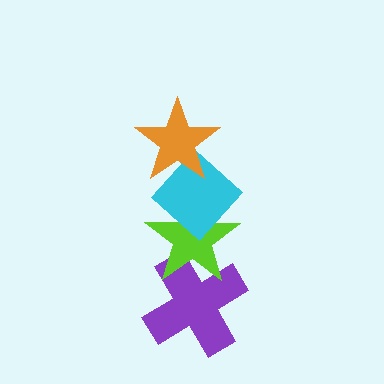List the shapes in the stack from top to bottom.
From top to bottom: the orange star, the cyan diamond, the lime star, the purple cross.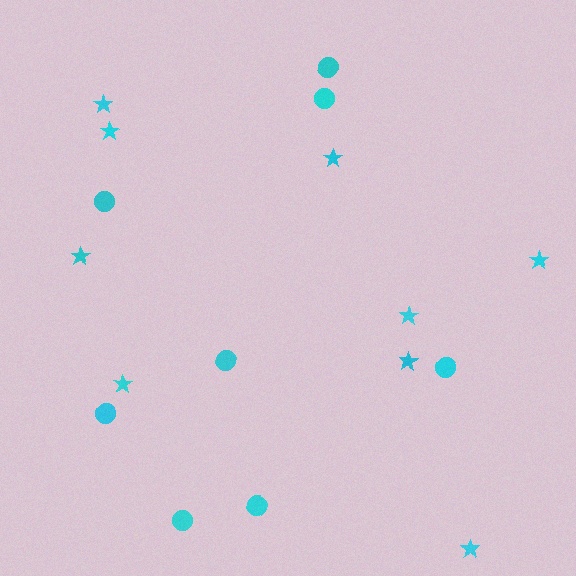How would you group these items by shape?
There are 2 groups: one group of stars (9) and one group of circles (8).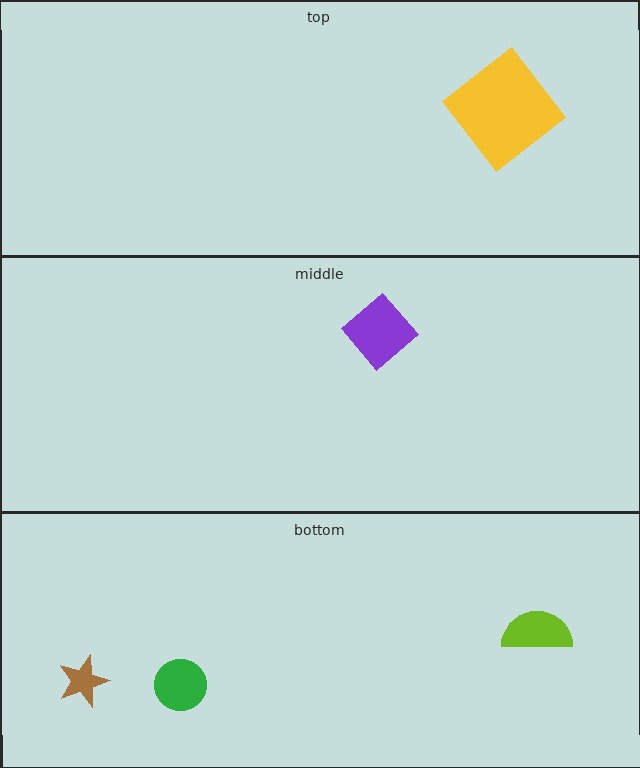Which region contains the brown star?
The bottom region.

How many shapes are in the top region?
1.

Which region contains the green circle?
The bottom region.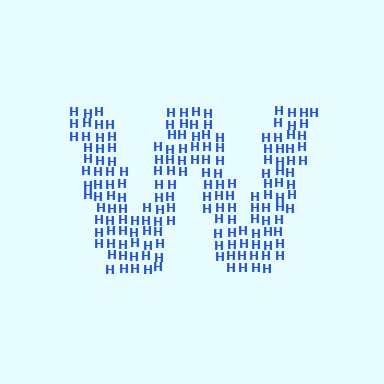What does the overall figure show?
The overall figure shows the letter W.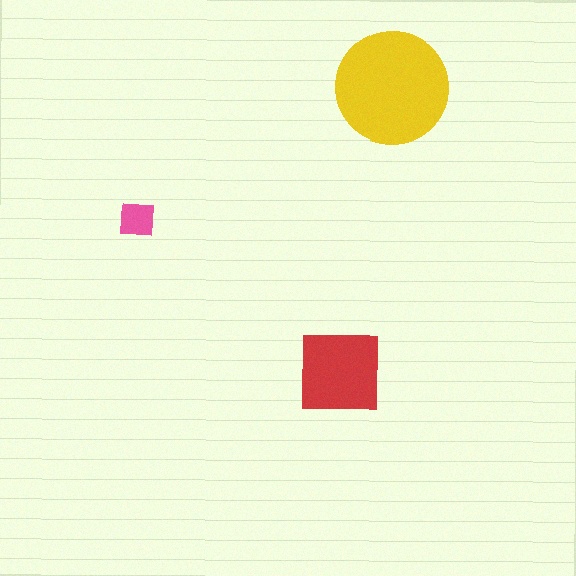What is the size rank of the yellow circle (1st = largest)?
1st.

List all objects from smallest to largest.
The pink square, the red square, the yellow circle.